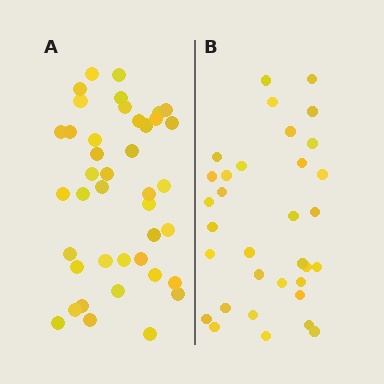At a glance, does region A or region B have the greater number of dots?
Region A (the left region) has more dots.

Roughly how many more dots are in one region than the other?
Region A has roughly 8 or so more dots than region B.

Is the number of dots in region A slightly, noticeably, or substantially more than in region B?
Region A has only slightly more — the two regions are fairly close. The ratio is roughly 1.2 to 1.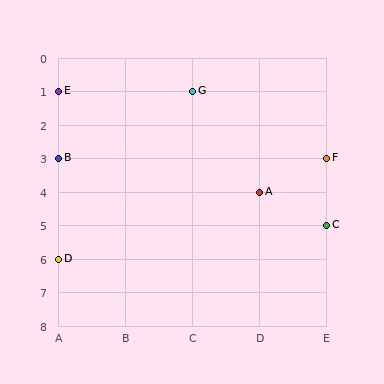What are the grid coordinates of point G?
Point G is at grid coordinates (C, 1).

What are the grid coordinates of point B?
Point B is at grid coordinates (A, 3).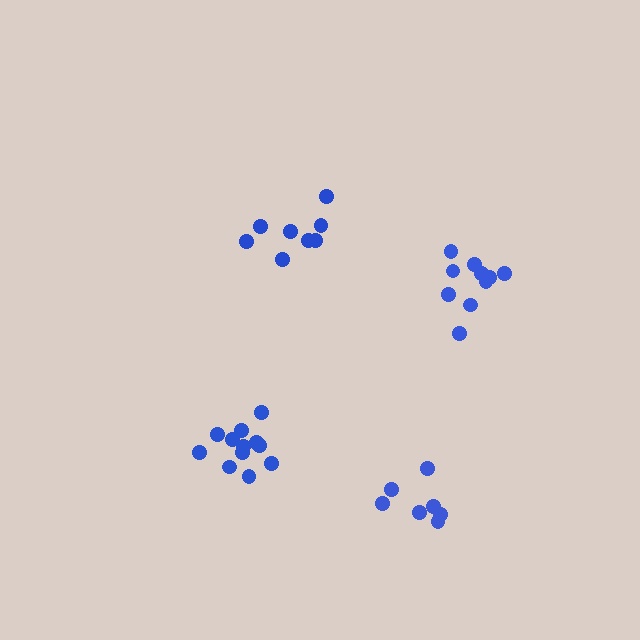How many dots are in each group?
Group 1: 12 dots, Group 2: 8 dots, Group 3: 7 dots, Group 4: 10 dots (37 total).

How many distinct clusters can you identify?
There are 4 distinct clusters.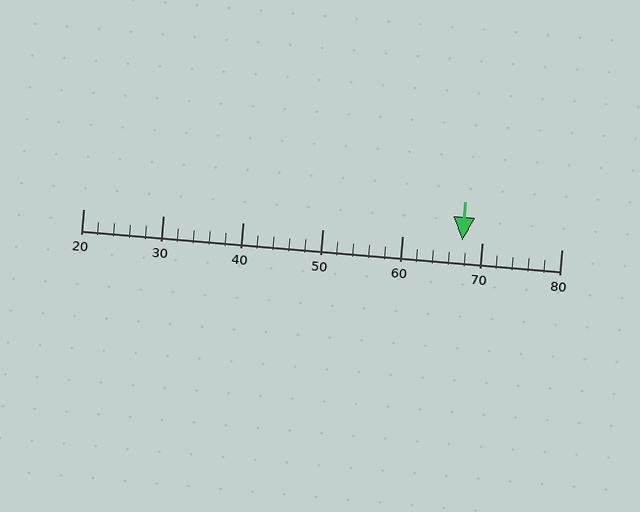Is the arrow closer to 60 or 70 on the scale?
The arrow is closer to 70.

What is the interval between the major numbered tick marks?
The major tick marks are spaced 10 units apart.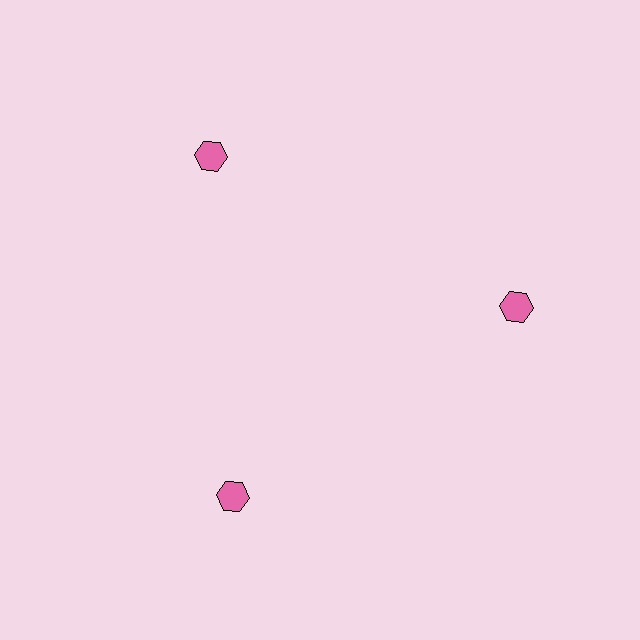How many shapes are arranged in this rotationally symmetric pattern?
There are 3 shapes, arranged in 3 groups of 1.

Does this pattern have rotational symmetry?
Yes, this pattern has 3-fold rotational symmetry. It looks the same after rotating 120 degrees around the center.